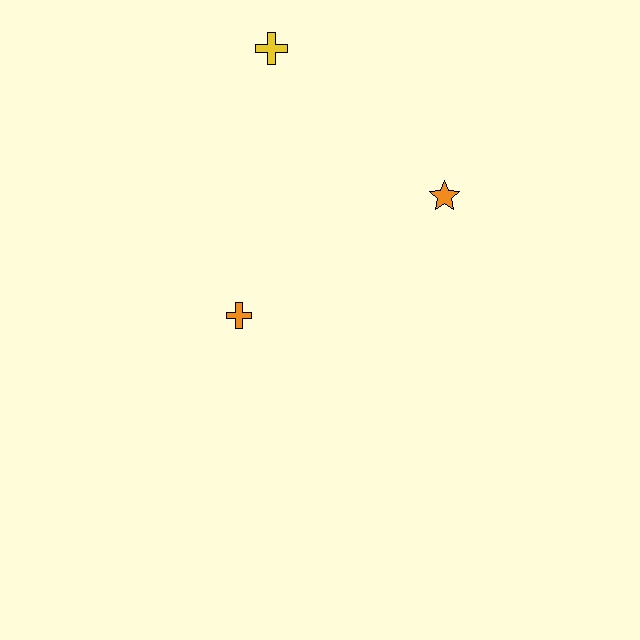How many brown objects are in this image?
There are no brown objects.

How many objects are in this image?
There are 3 objects.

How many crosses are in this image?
There are 2 crosses.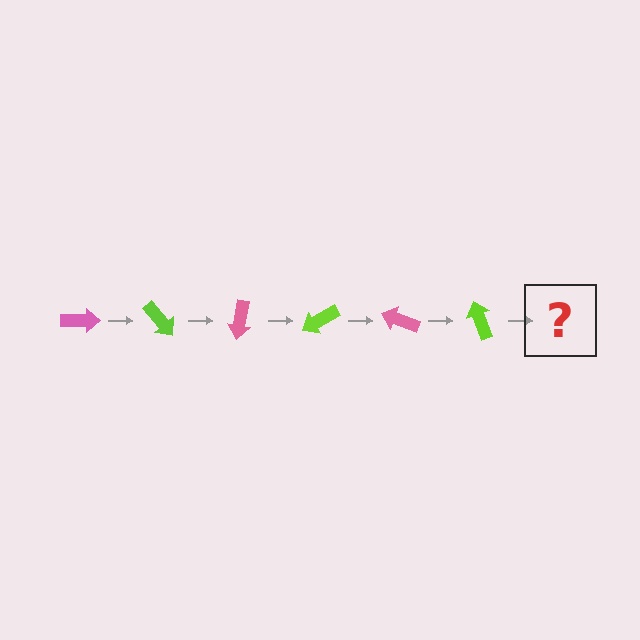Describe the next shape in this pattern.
It should be a pink arrow, rotated 300 degrees from the start.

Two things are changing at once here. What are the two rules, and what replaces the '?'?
The two rules are that it rotates 50 degrees each step and the color cycles through pink and lime. The '?' should be a pink arrow, rotated 300 degrees from the start.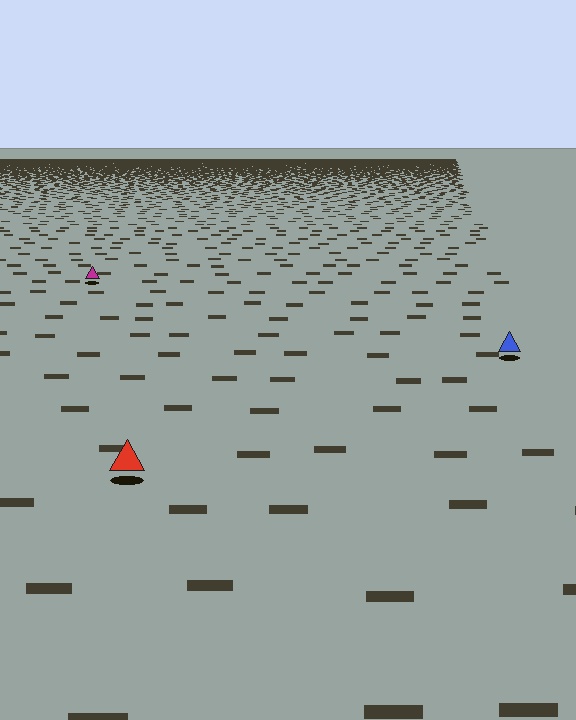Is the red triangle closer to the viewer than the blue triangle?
Yes. The red triangle is closer — you can tell from the texture gradient: the ground texture is coarser near it.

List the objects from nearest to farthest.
From nearest to farthest: the red triangle, the blue triangle, the magenta triangle.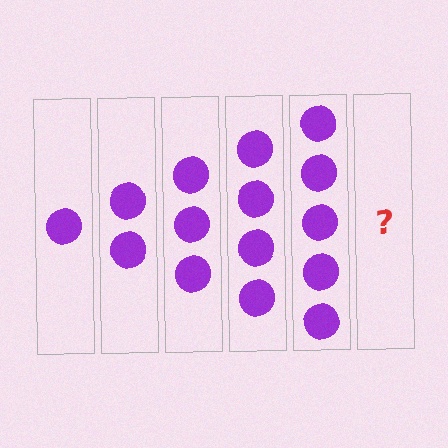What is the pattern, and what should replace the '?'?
The pattern is that each step adds one more circle. The '?' should be 6 circles.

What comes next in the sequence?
The next element should be 6 circles.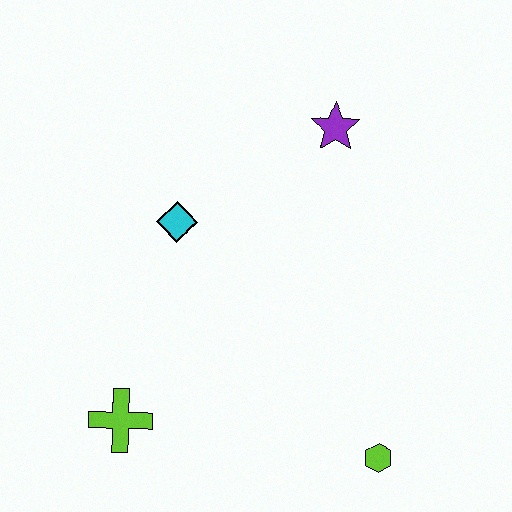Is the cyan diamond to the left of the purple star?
Yes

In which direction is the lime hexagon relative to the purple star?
The lime hexagon is below the purple star.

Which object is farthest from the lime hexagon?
The purple star is farthest from the lime hexagon.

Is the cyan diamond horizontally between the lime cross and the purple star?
Yes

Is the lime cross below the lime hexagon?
No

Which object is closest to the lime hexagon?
The lime cross is closest to the lime hexagon.